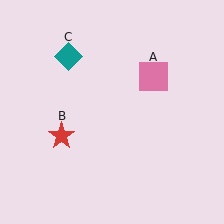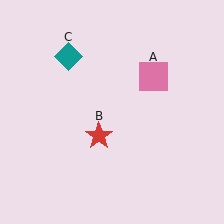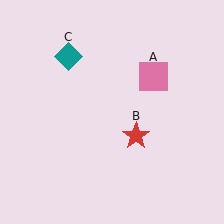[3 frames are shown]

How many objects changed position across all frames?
1 object changed position: red star (object B).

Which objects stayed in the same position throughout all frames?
Pink square (object A) and teal diamond (object C) remained stationary.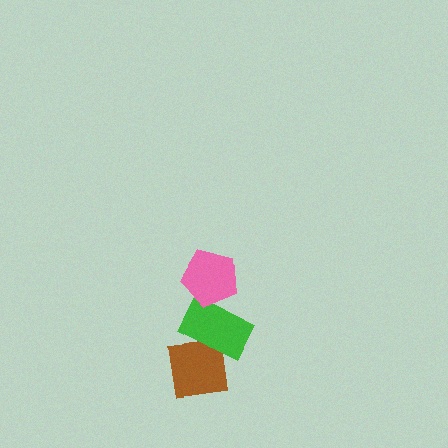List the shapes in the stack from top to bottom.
From top to bottom: the pink pentagon, the green rectangle, the brown square.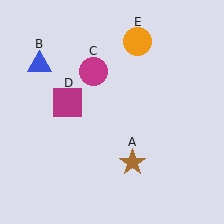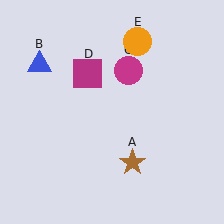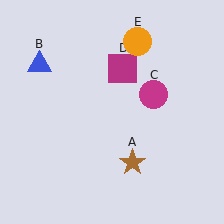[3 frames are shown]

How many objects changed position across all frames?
2 objects changed position: magenta circle (object C), magenta square (object D).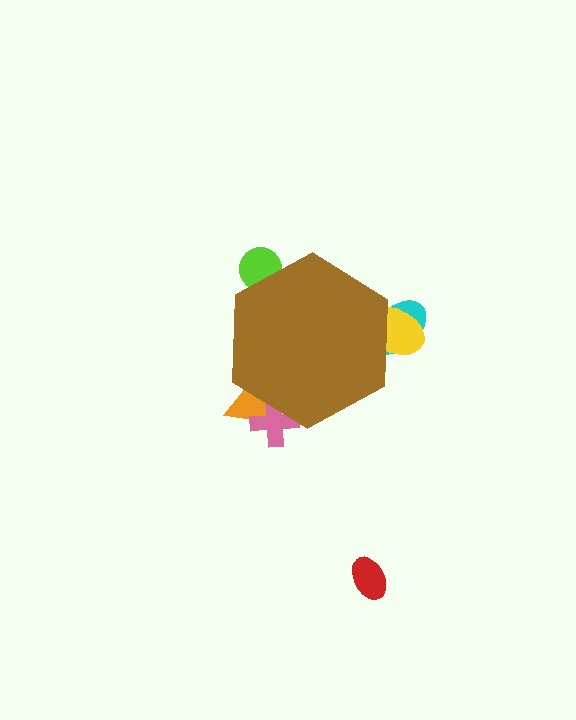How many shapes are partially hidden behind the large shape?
5 shapes are partially hidden.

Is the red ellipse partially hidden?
No, the red ellipse is fully visible.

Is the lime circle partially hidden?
Yes, the lime circle is partially hidden behind the brown hexagon.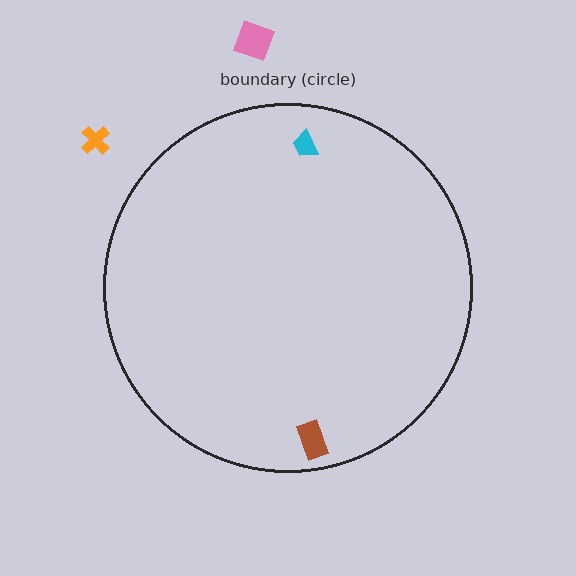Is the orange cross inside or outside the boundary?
Outside.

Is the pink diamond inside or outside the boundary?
Outside.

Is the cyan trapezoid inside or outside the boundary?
Inside.